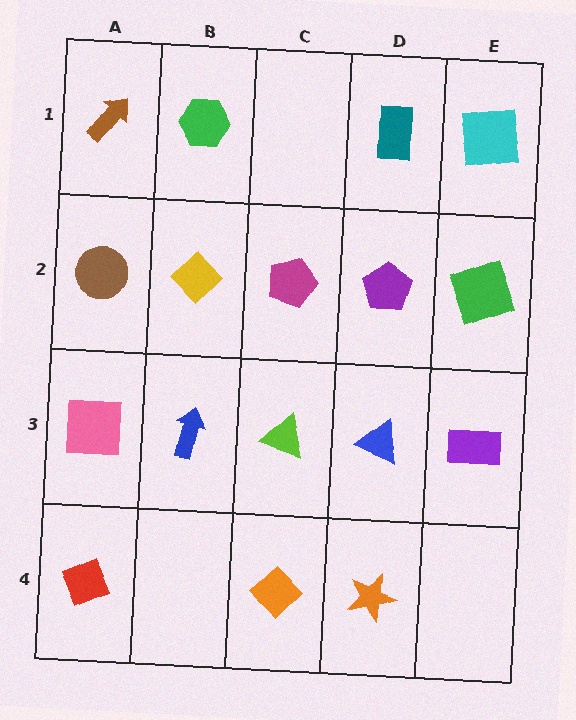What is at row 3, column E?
A purple rectangle.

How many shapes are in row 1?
4 shapes.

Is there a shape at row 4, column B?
No, that cell is empty.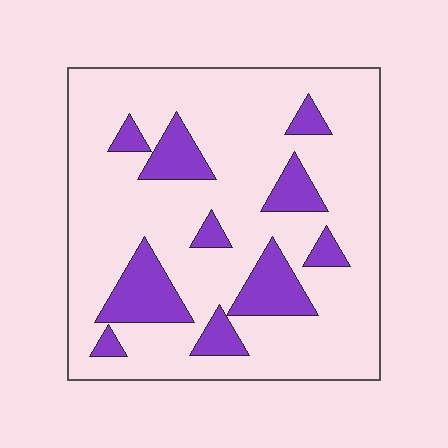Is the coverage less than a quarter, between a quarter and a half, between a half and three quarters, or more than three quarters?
Less than a quarter.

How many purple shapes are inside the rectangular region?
10.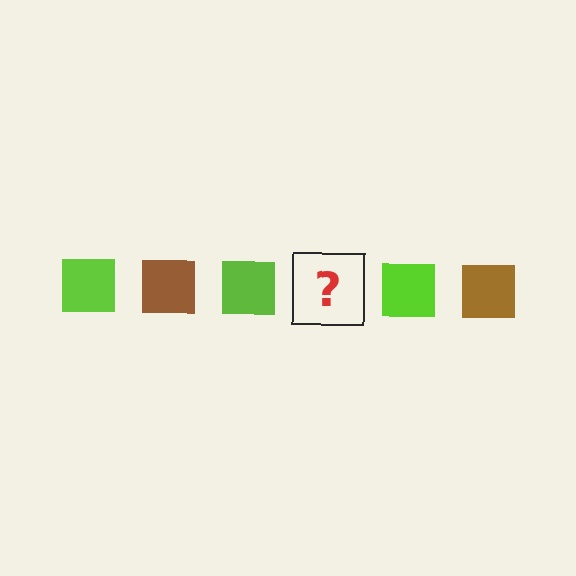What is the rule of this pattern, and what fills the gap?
The rule is that the pattern cycles through lime, brown squares. The gap should be filled with a brown square.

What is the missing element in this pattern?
The missing element is a brown square.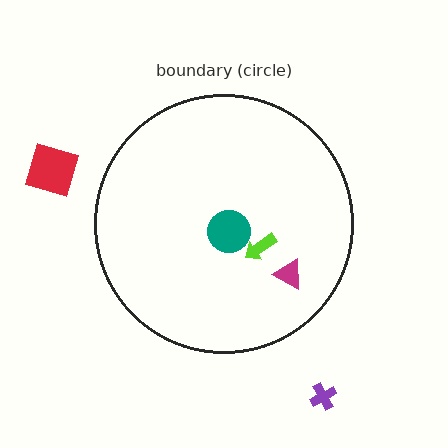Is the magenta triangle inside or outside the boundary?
Inside.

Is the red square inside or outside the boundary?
Outside.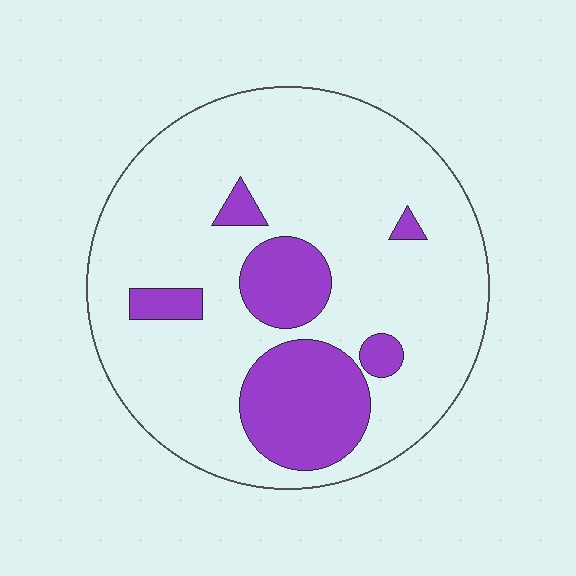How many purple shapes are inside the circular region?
6.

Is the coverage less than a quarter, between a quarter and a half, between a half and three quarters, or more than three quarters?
Less than a quarter.